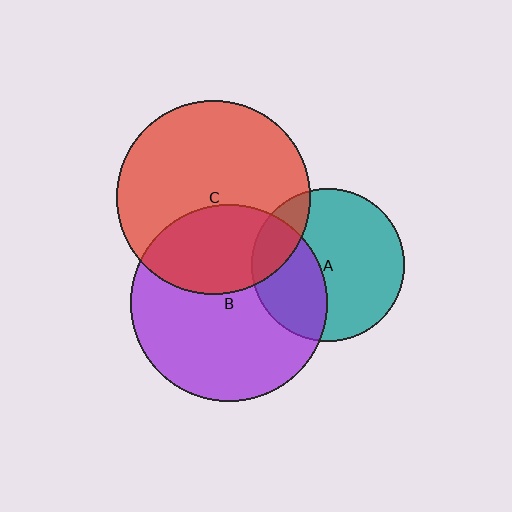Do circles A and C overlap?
Yes.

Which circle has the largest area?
Circle B (purple).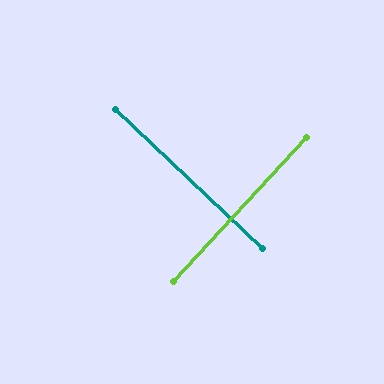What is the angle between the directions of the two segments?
Approximately 90 degrees.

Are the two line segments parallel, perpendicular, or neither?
Perpendicular — they meet at approximately 90°.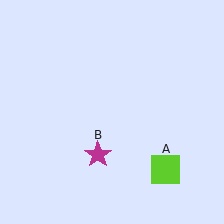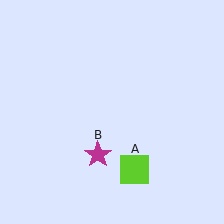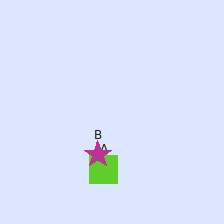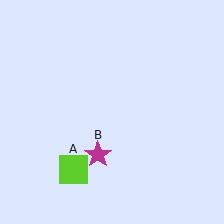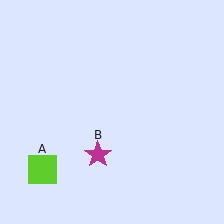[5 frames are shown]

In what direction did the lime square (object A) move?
The lime square (object A) moved left.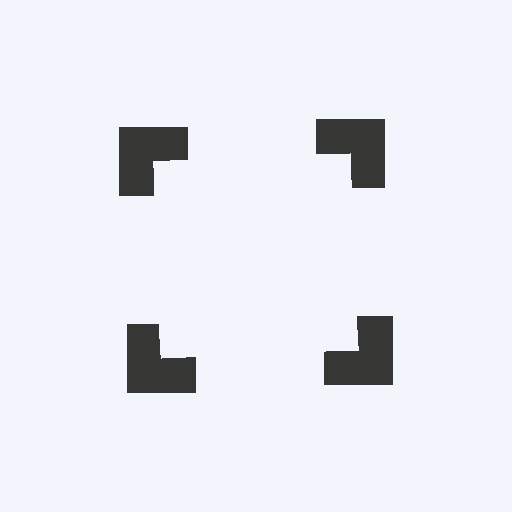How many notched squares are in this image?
There are 4 — one at each vertex of the illusory square.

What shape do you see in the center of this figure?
An illusory square — its edges are inferred from the aligned wedge cuts in the notched squares, not physically drawn.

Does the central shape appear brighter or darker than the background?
It typically appears slightly brighter than the background, even though no actual brightness change is drawn.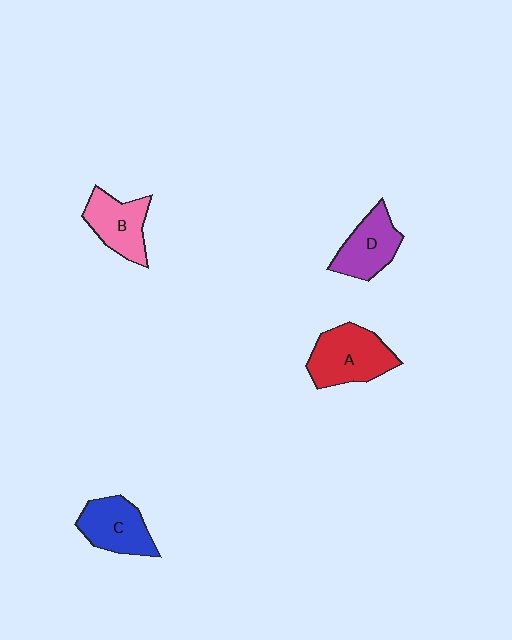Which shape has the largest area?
Shape A (red).